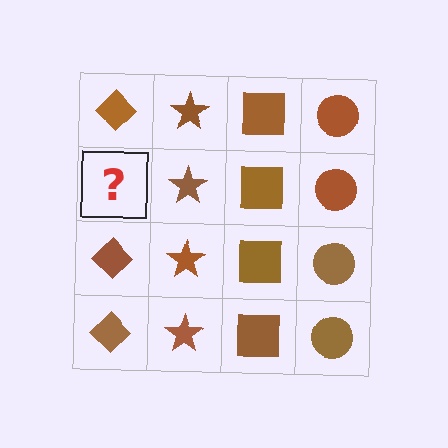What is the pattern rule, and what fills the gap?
The rule is that each column has a consistent shape. The gap should be filled with a brown diamond.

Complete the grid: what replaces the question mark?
The question mark should be replaced with a brown diamond.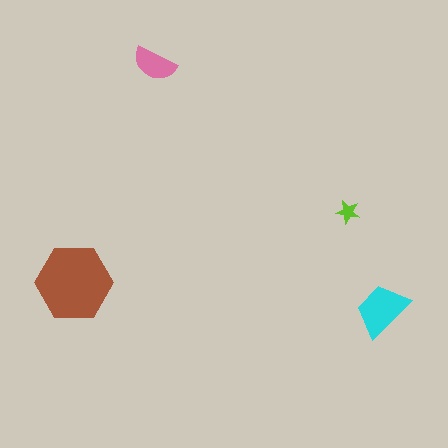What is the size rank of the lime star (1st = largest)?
4th.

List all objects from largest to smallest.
The brown hexagon, the cyan trapezoid, the pink semicircle, the lime star.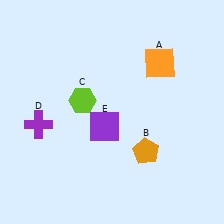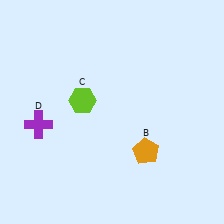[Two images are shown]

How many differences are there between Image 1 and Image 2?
There are 2 differences between the two images.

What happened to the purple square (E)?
The purple square (E) was removed in Image 2. It was in the bottom-left area of Image 1.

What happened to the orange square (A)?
The orange square (A) was removed in Image 2. It was in the top-right area of Image 1.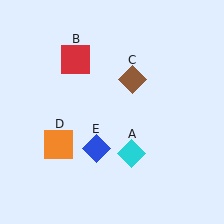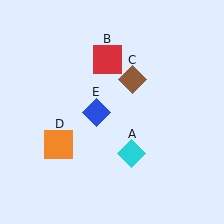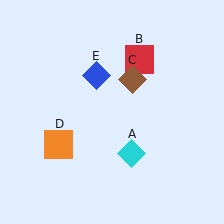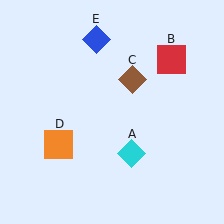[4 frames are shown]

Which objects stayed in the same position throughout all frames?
Cyan diamond (object A) and brown diamond (object C) and orange square (object D) remained stationary.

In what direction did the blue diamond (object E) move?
The blue diamond (object E) moved up.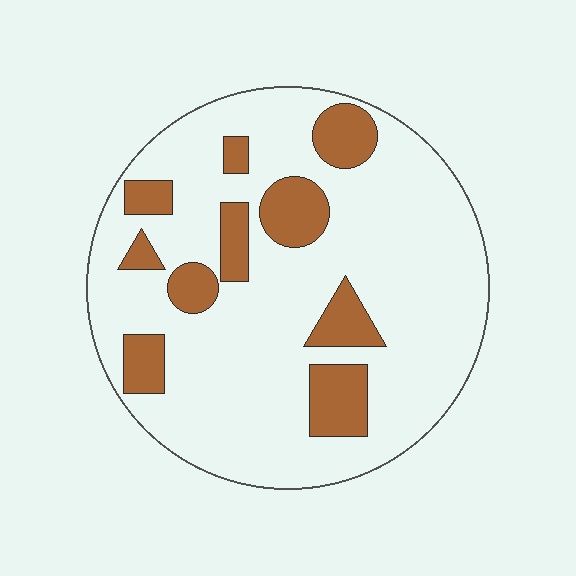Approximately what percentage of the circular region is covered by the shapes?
Approximately 20%.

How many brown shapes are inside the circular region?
10.